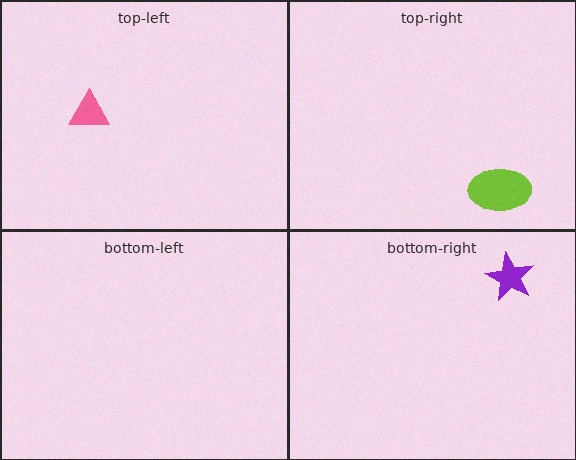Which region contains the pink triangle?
The top-left region.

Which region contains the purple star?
The bottom-right region.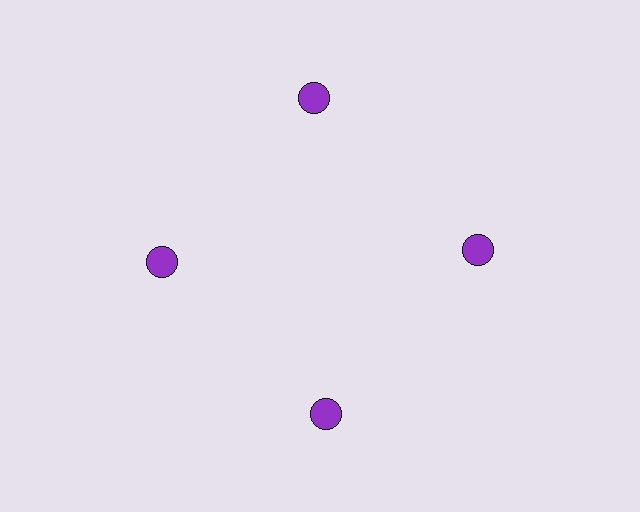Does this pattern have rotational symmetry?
Yes, this pattern has 4-fold rotational symmetry. It looks the same after rotating 90 degrees around the center.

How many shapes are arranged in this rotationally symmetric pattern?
There are 4 shapes, arranged in 4 groups of 1.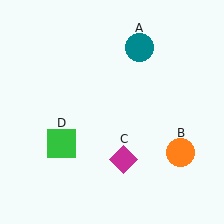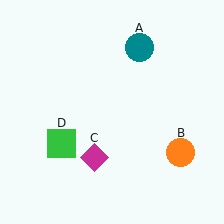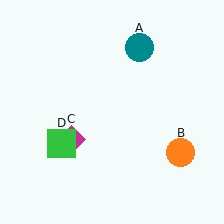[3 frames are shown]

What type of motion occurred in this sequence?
The magenta diamond (object C) rotated clockwise around the center of the scene.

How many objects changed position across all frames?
1 object changed position: magenta diamond (object C).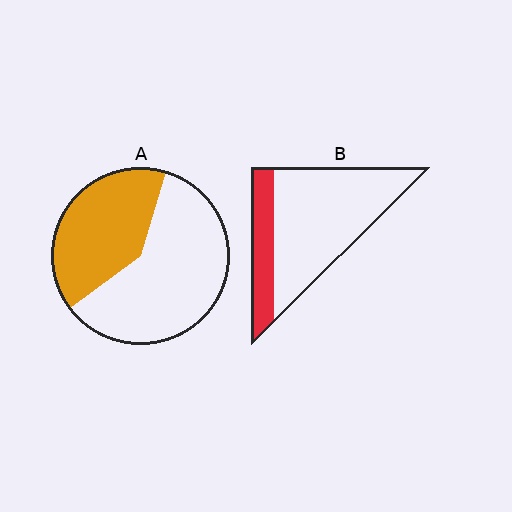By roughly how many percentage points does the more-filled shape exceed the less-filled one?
By roughly 15 percentage points (A over B).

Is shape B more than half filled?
No.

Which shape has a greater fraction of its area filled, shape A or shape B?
Shape A.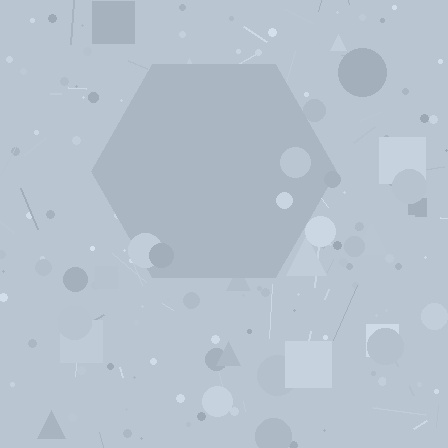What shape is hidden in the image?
A hexagon is hidden in the image.